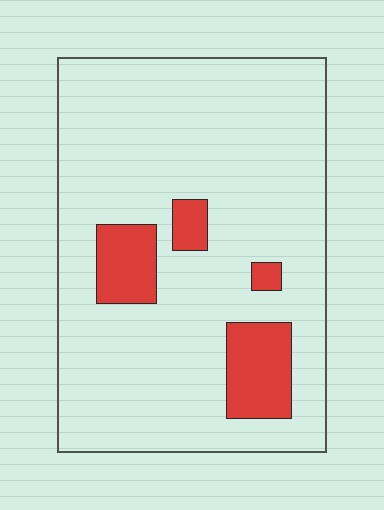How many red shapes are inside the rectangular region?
4.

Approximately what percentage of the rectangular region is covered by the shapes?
Approximately 15%.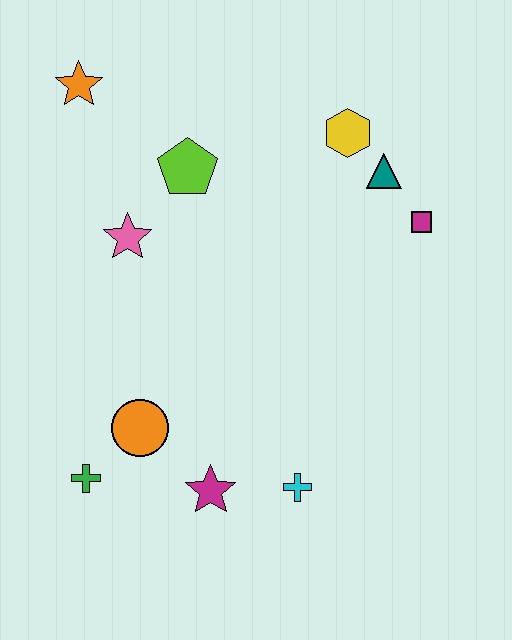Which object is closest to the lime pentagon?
The pink star is closest to the lime pentagon.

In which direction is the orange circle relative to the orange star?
The orange circle is below the orange star.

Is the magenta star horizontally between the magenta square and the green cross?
Yes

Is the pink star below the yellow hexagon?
Yes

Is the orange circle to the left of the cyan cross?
Yes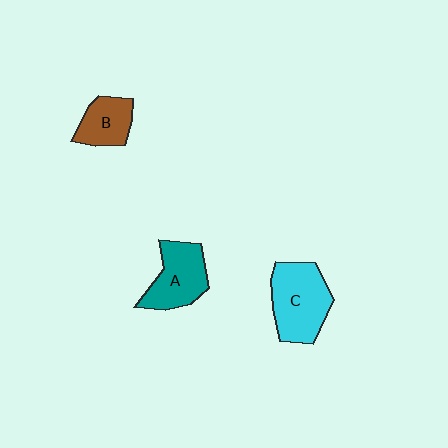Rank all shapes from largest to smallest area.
From largest to smallest: C (cyan), A (teal), B (brown).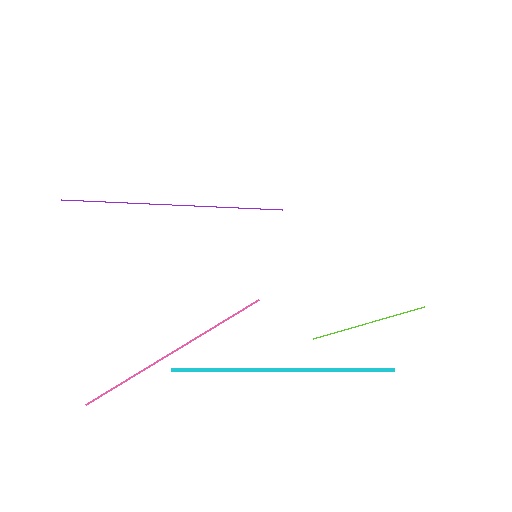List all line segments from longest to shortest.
From longest to shortest: cyan, purple, pink, lime.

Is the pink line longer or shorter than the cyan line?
The cyan line is longer than the pink line.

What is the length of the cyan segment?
The cyan segment is approximately 223 pixels long.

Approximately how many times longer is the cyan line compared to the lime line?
The cyan line is approximately 1.9 times the length of the lime line.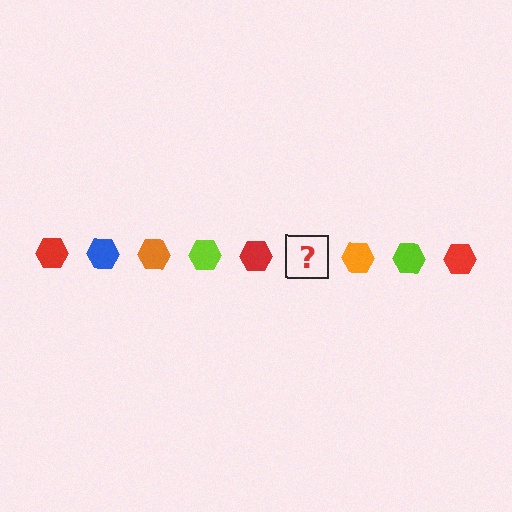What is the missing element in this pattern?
The missing element is a blue hexagon.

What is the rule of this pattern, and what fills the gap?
The rule is that the pattern cycles through red, blue, orange, lime hexagons. The gap should be filled with a blue hexagon.